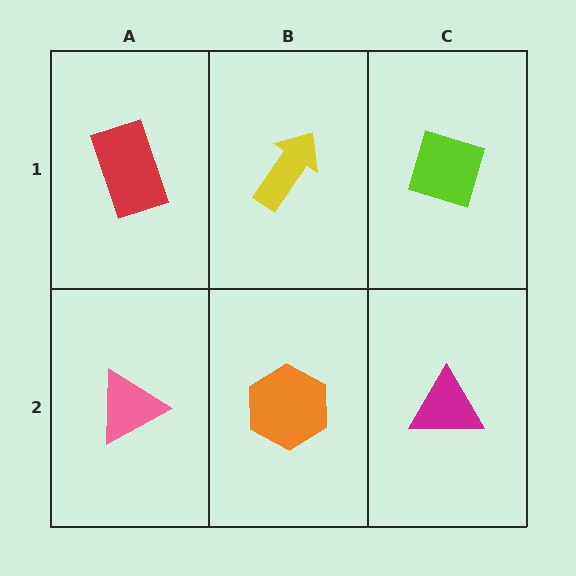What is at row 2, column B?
An orange hexagon.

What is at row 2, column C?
A magenta triangle.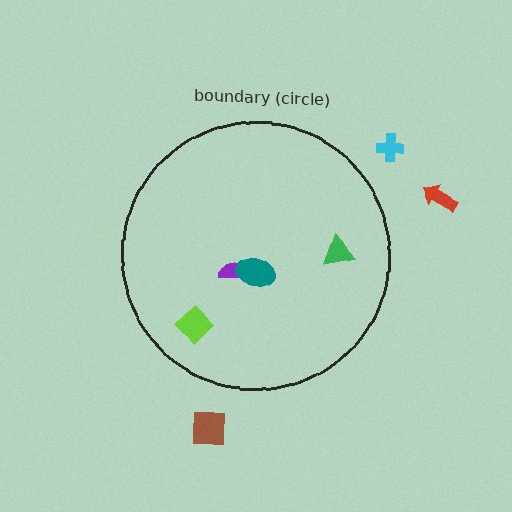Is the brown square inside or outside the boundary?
Outside.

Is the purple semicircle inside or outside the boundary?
Inside.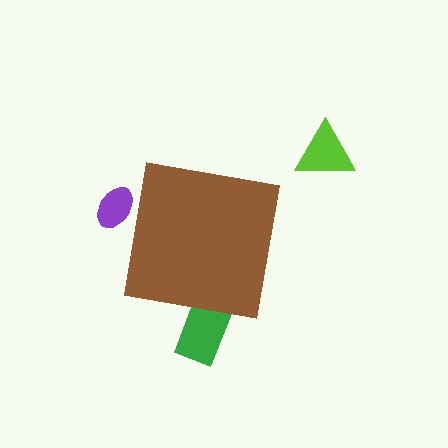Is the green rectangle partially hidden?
Yes, the green rectangle is partially hidden behind the brown square.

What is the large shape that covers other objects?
A brown square.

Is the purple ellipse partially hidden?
Yes, the purple ellipse is partially hidden behind the brown square.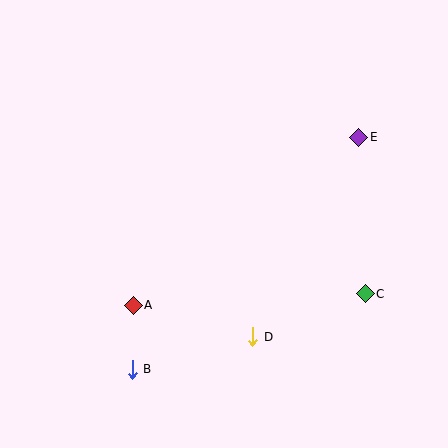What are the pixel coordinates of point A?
Point A is at (133, 305).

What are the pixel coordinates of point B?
Point B is at (132, 369).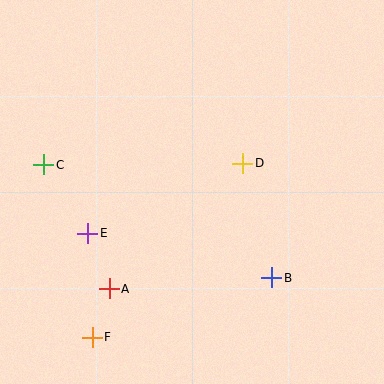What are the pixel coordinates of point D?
Point D is at (243, 163).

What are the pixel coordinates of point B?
Point B is at (272, 278).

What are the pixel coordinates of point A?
Point A is at (109, 289).